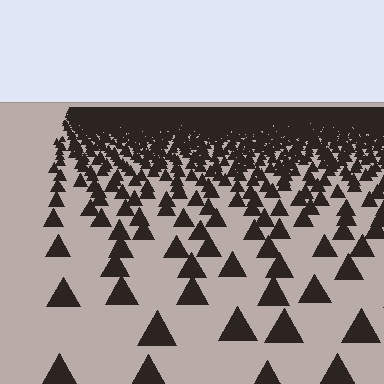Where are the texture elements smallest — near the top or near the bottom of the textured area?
Near the top.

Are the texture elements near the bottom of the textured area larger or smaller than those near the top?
Larger. Near the bottom, elements are closer to the viewer and appear at a bigger on-screen size.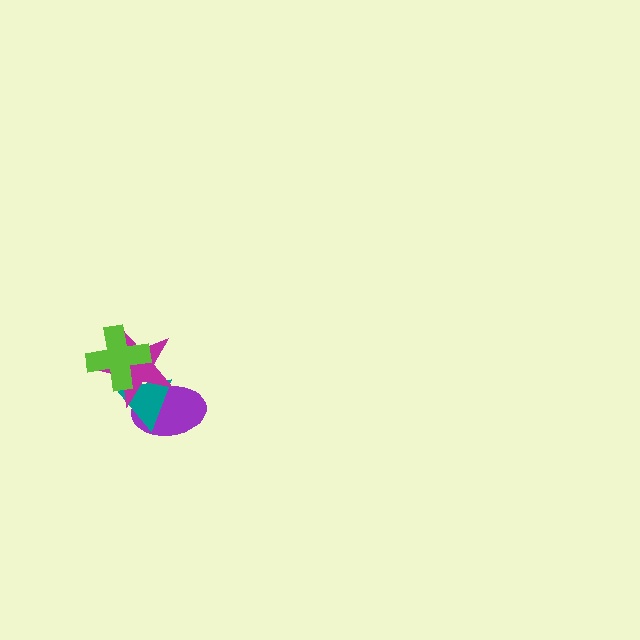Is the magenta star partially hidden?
Yes, it is partially covered by another shape.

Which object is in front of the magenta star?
The lime cross is in front of the magenta star.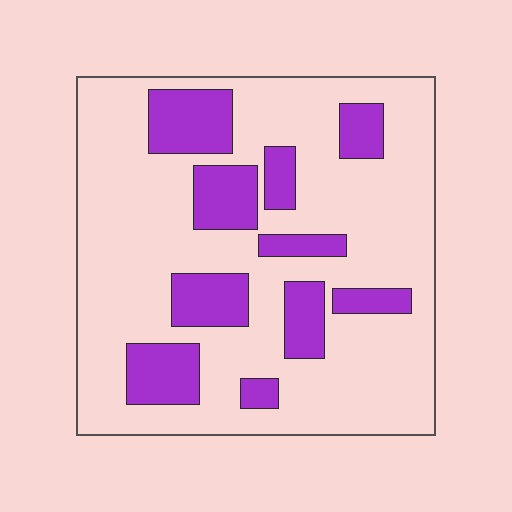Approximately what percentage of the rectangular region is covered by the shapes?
Approximately 25%.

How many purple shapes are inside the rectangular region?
10.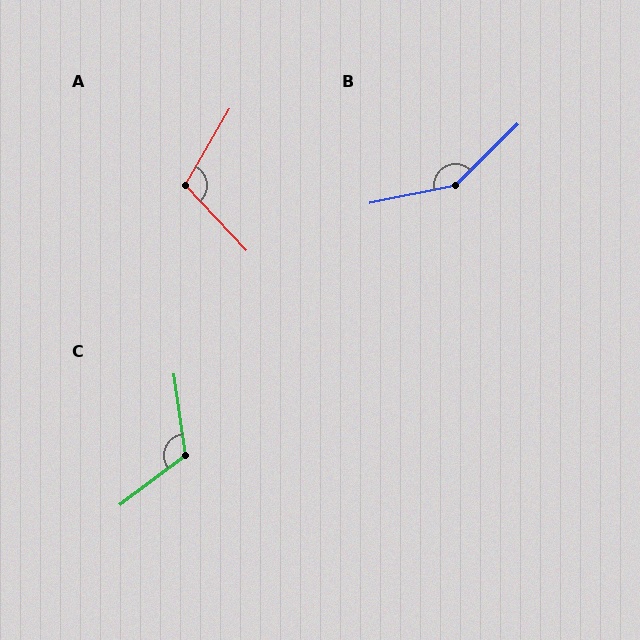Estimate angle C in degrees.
Approximately 119 degrees.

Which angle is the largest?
B, at approximately 147 degrees.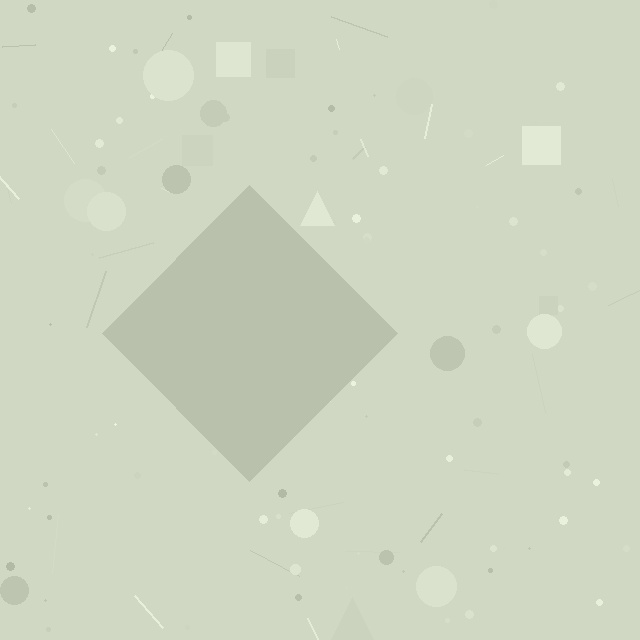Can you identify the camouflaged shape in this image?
The camouflaged shape is a diamond.